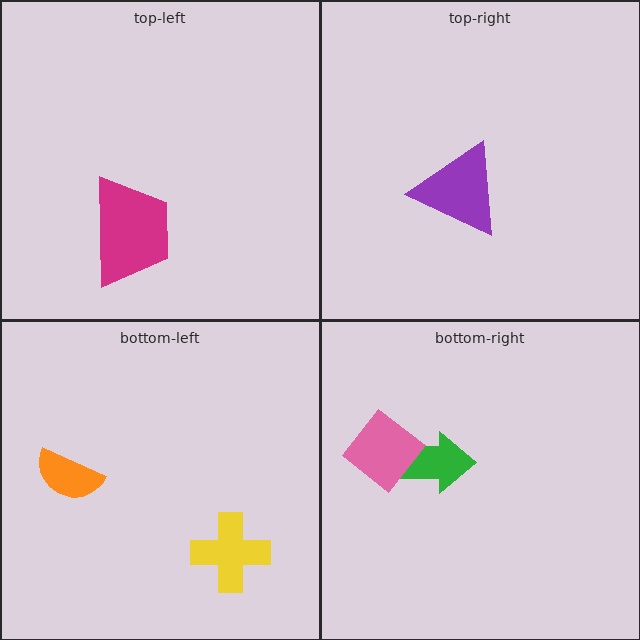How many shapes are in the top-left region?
1.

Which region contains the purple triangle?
The top-right region.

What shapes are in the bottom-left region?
The yellow cross, the orange semicircle.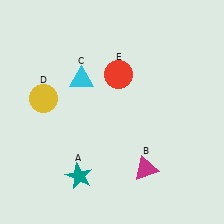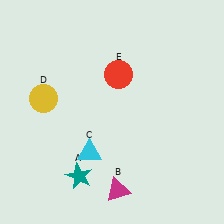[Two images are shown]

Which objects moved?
The objects that moved are: the magenta triangle (B), the cyan triangle (C).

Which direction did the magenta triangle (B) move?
The magenta triangle (B) moved left.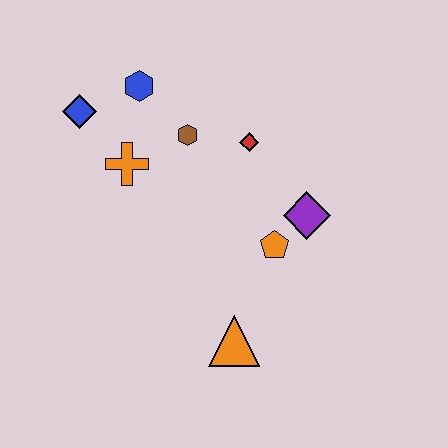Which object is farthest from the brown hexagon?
The orange triangle is farthest from the brown hexagon.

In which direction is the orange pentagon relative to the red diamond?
The orange pentagon is below the red diamond.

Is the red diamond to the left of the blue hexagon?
No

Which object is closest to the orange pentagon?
The purple diamond is closest to the orange pentagon.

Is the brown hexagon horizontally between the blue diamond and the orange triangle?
Yes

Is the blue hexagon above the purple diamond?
Yes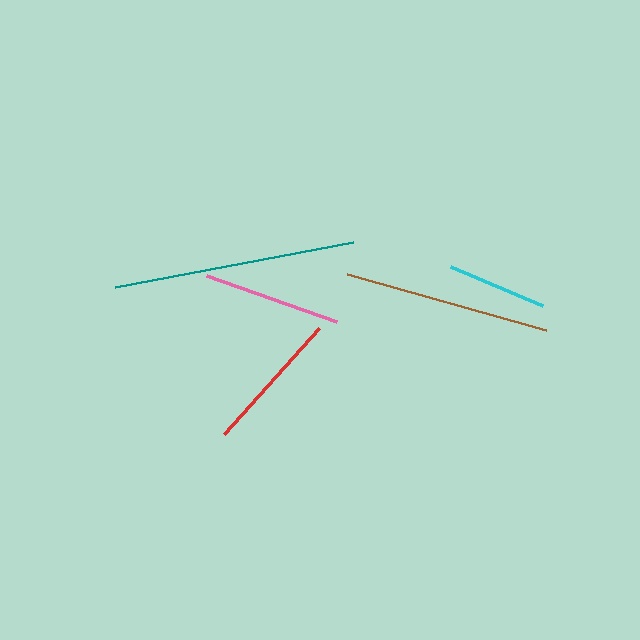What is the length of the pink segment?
The pink segment is approximately 138 pixels long.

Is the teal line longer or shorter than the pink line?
The teal line is longer than the pink line.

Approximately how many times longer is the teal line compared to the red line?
The teal line is approximately 1.7 times the length of the red line.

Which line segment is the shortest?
The cyan line is the shortest at approximately 100 pixels.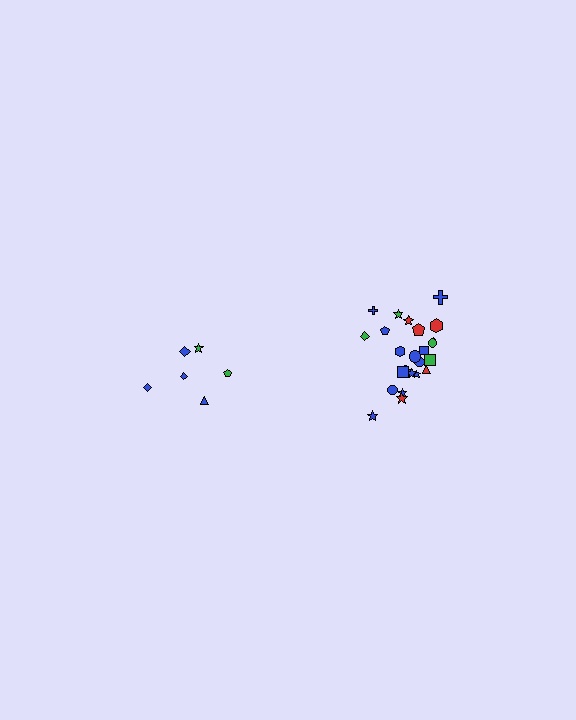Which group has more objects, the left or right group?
The right group.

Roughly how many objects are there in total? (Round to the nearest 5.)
Roughly 30 objects in total.